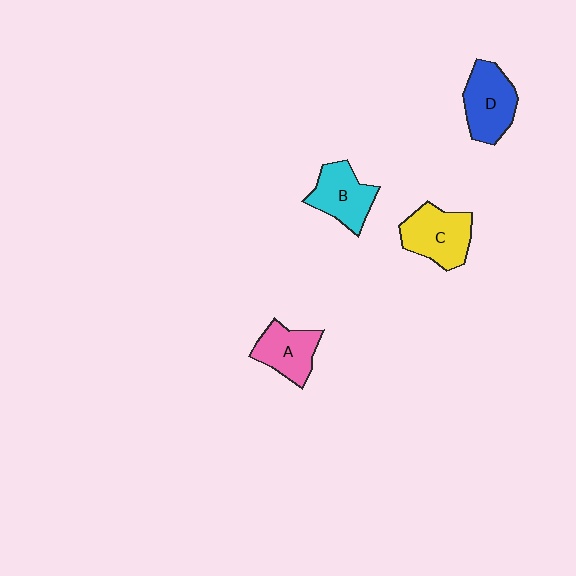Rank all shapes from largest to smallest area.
From largest to smallest: C (yellow), D (blue), B (cyan), A (pink).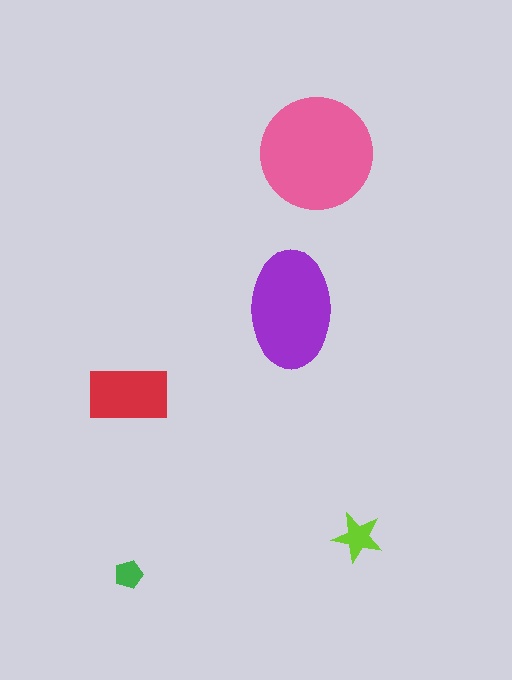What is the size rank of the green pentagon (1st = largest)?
5th.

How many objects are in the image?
There are 5 objects in the image.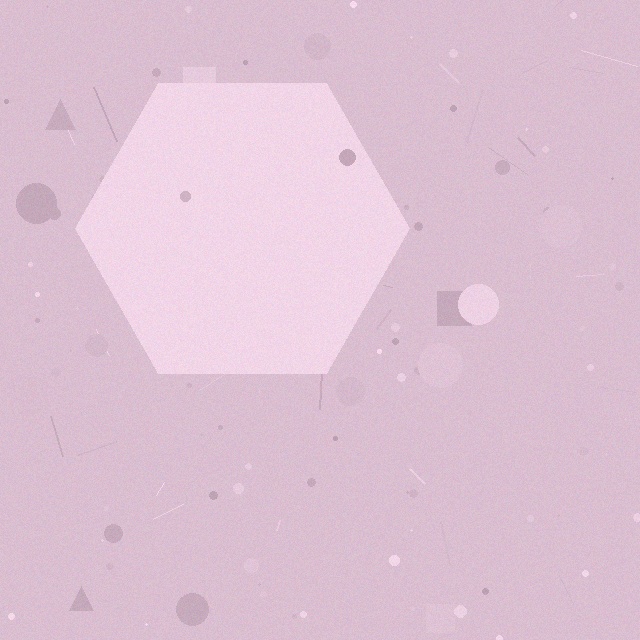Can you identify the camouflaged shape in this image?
The camouflaged shape is a hexagon.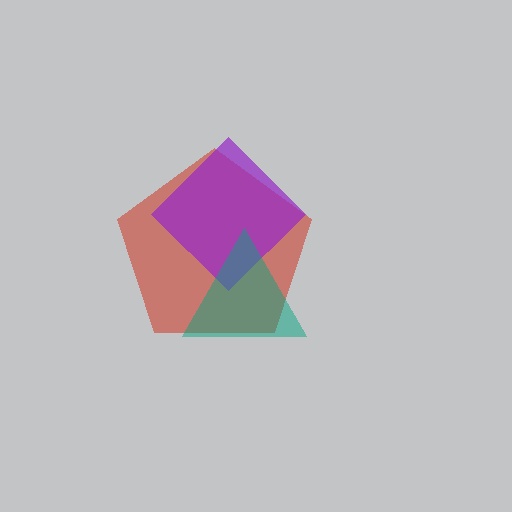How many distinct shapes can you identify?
There are 3 distinct shapes: a red pentagon, a purple diamond, a teal triangle.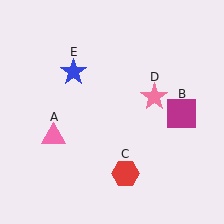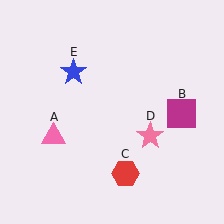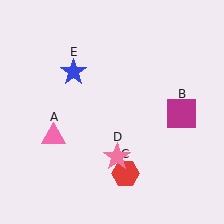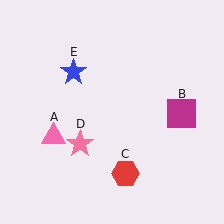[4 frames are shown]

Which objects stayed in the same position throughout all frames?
Pink triangle (object A) and magenta square (object B) and red hexagon (object C) and blue star (object E) remained stationary.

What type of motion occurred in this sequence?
The pink star (object D) rotated clockwise around the center of the scene.